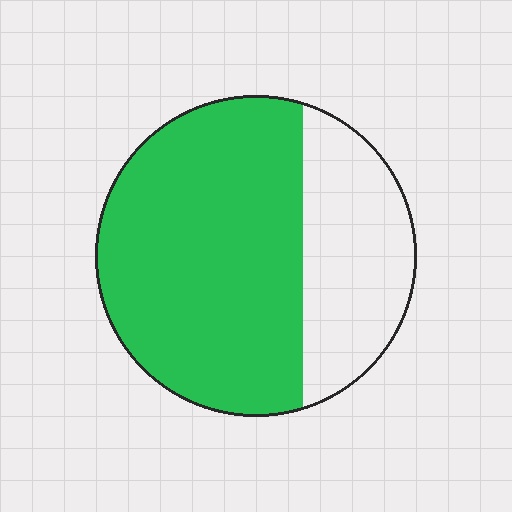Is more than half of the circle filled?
Yes.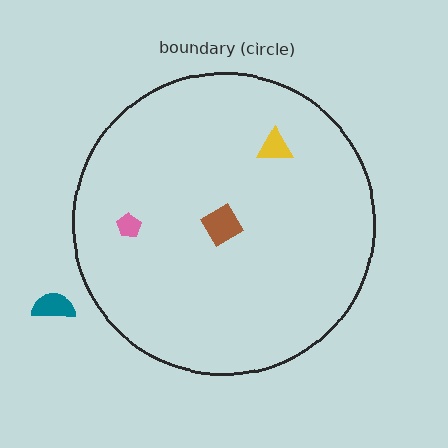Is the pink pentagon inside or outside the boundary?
Inside.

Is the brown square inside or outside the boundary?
Inside.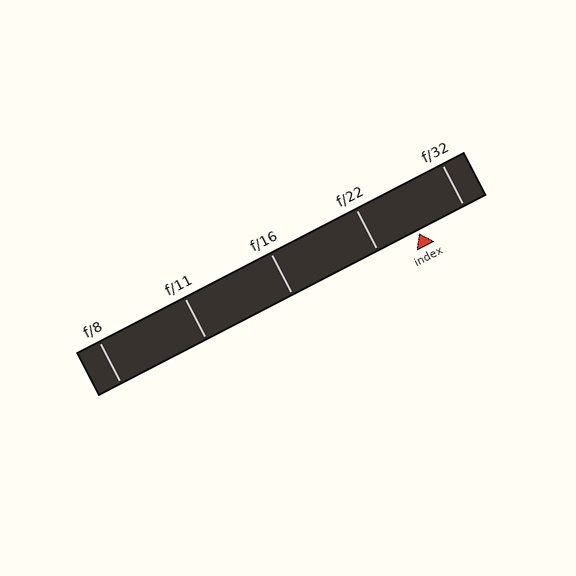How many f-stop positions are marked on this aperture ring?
There are 5 f-stop positions marked.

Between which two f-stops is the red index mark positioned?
The index mark is between f/22 and f/32.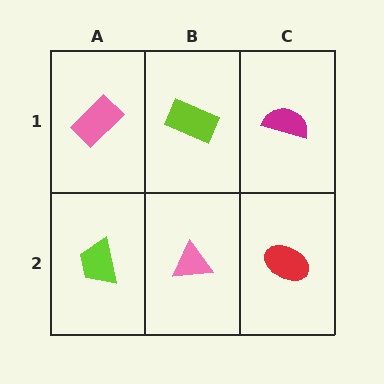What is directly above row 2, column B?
A lime rectangle.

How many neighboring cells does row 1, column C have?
2.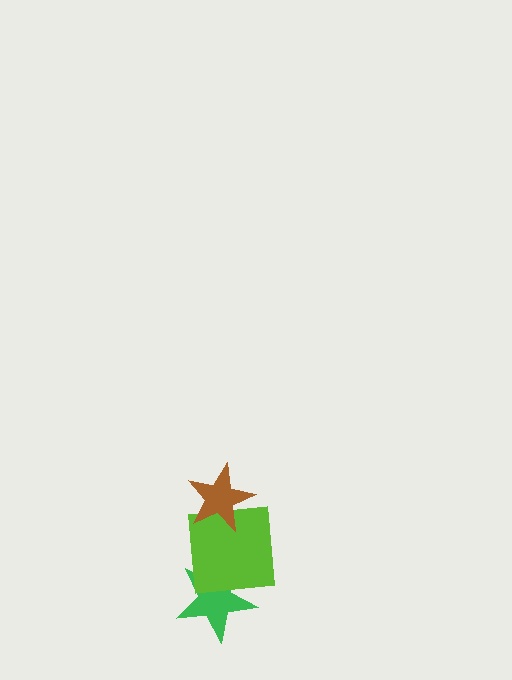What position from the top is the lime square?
The lime square is 2nd from the top.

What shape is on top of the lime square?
The brown star is on top of the lime square.